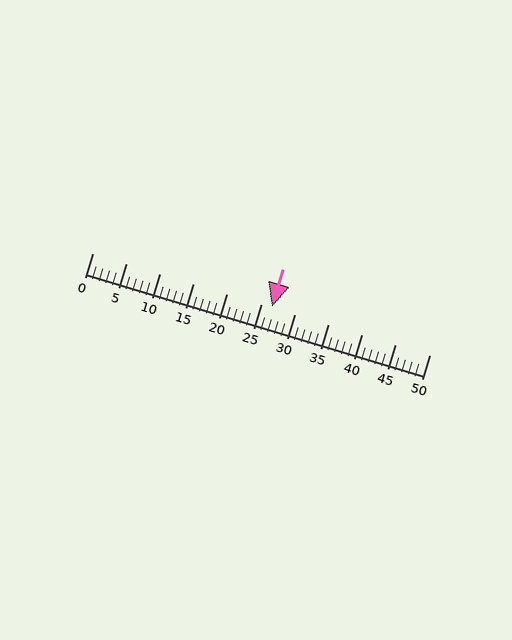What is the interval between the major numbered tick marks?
The major tick marks are spaced 5 units apart.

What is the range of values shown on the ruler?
The ruler shows values from 0 to 50.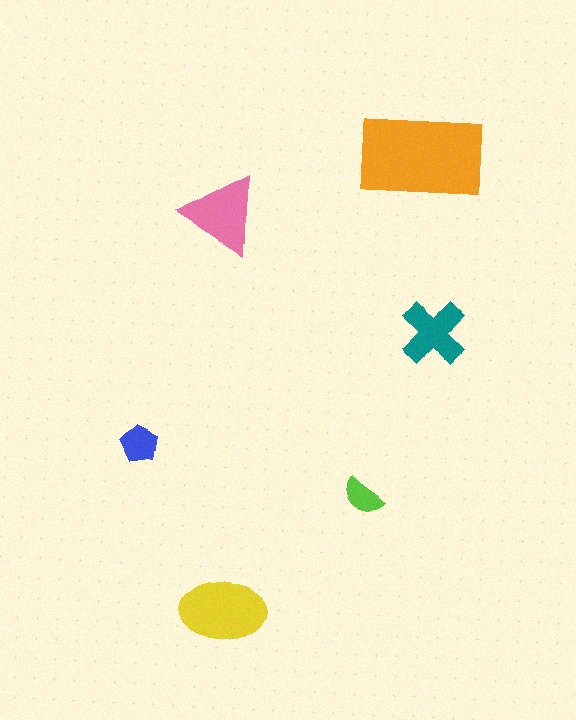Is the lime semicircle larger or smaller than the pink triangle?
Smaller.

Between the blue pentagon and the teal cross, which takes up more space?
The teal cross.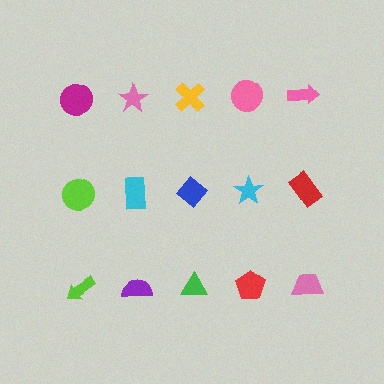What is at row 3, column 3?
A green triangle.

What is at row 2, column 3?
A blue diamond.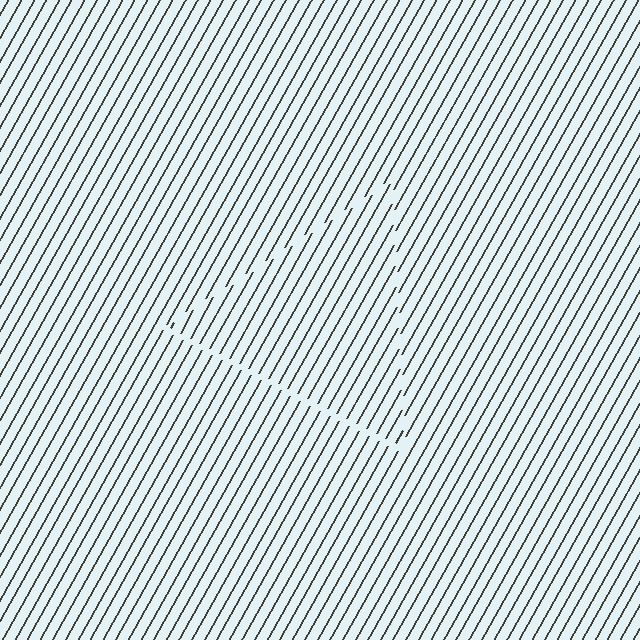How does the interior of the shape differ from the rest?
The interior of the shape contains the same grating, shifted by half a period — the contour is defined by the phase discontinuity where line-ends from the inner and outer gratings abut.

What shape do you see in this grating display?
An illusory triangle. The interior of the shape contains the same grating, shifted by half a period — the contour is defined by the phase discontinuity where line-ends from the inner and outer gratings abut.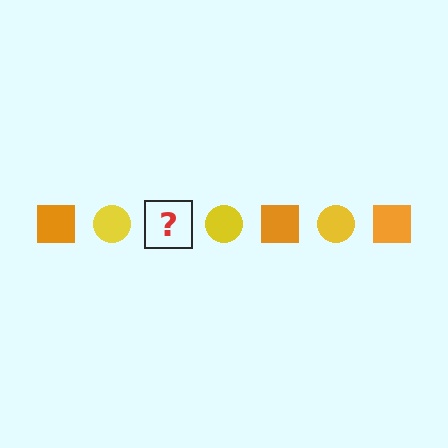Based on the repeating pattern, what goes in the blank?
The blank should be an orange square.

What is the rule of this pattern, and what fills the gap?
The rule is that the pattern alternates between orange square and yellow circle. The gap should be filled with an orange square.